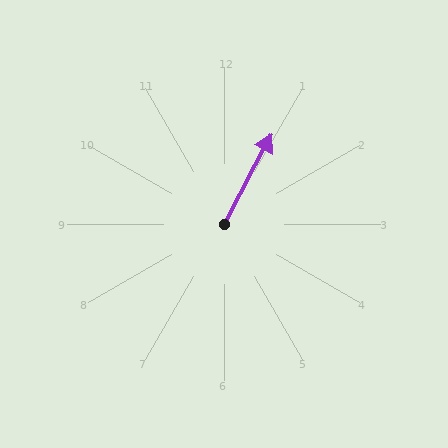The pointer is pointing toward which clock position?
Roughly 1 o'clock.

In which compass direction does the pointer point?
Northeast.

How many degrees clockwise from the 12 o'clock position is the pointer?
Approximately 28 degrees.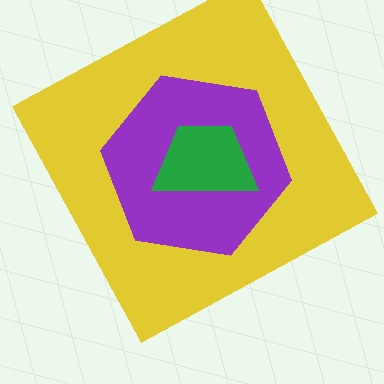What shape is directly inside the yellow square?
The purple hexagon.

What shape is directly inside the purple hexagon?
The green trapezoid.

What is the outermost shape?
The yellow square.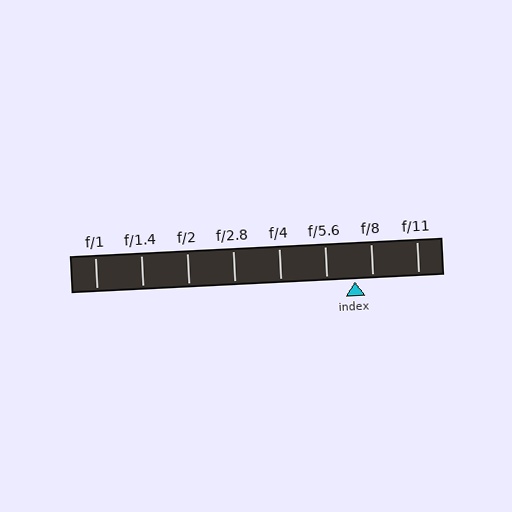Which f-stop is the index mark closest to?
The index mark is closest to f/8.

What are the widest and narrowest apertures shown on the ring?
The widest aperture shown is f/1 and the narrowest is f/11.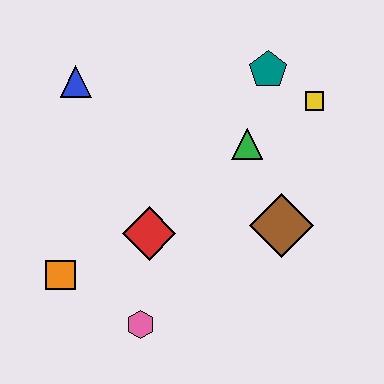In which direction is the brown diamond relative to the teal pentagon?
The brown diamond is below the teal pentagon.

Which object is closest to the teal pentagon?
The yellow square is closest to the teal pentagon.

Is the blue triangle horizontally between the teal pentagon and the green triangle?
No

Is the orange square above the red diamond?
No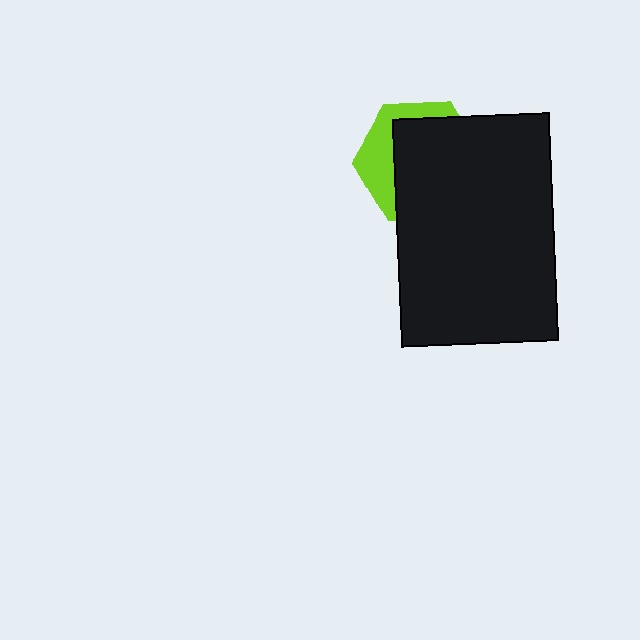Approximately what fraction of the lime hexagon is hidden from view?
Roughly 68% of the lime hexagon is hidden behind the black rectangle.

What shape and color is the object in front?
The object in front is a black rectangle.